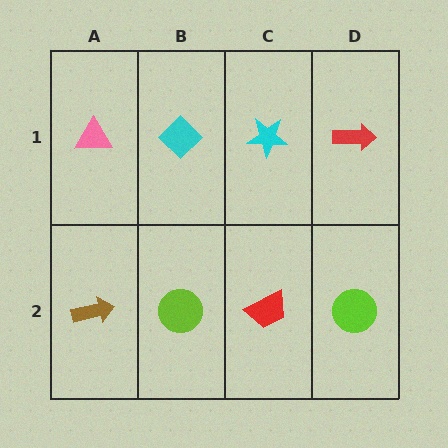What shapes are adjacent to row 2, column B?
A cyan diamond (row 1, column B), a brown arrow (row 2, column A), a red trapezoid (row 2, column C).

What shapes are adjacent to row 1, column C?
A red trapezoid (row 2, column C), a cyan diamond (row 1, column B), a red arrow (row 1, column D).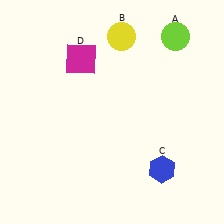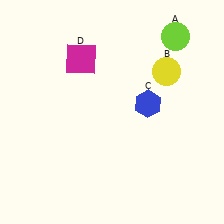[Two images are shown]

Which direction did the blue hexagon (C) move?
The blue hexagon (C) moved up.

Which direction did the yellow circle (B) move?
The yellow circle (B) moved right.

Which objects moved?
The objects that moved are: the yellow circle (B), the blue hexagon (C).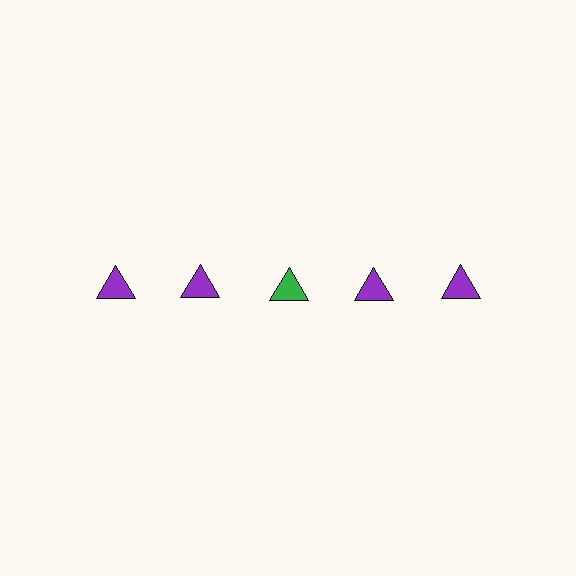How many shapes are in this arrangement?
There are 5 shapes arranged in a grid pattern.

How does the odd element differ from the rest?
It has a different color: green instead of purple.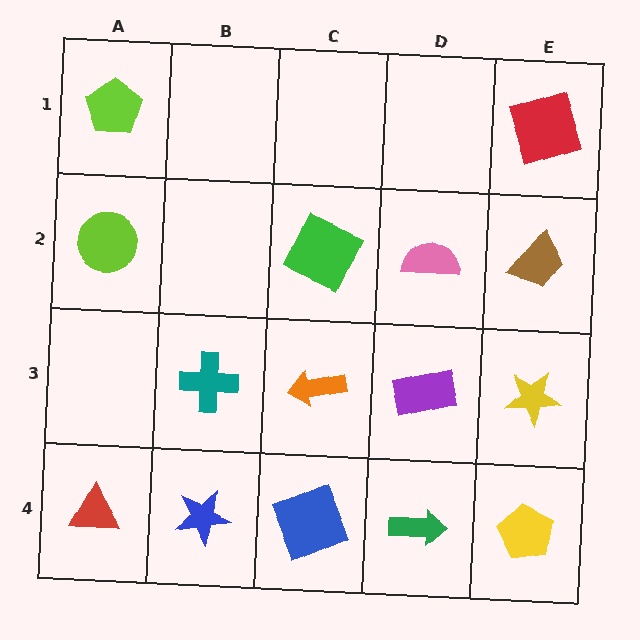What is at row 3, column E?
A yellow star.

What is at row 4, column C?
A blue square.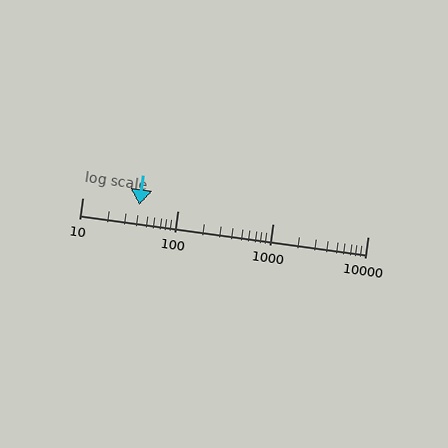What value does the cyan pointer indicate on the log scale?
The pointer indicates approximately 40.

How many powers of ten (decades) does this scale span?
The scale spans 3 decades, from 10 to 10000.